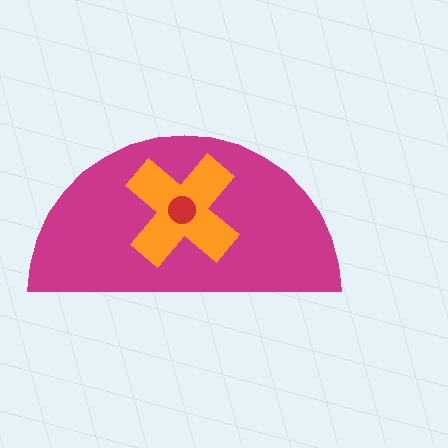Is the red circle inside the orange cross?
Yes.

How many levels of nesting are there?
3.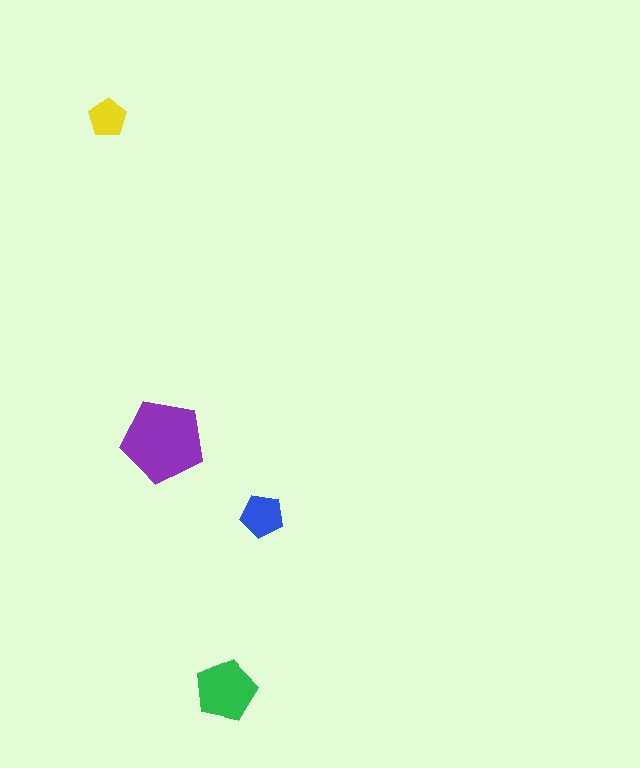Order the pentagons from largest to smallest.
the purple one, the green one, the blue one, the yellow one.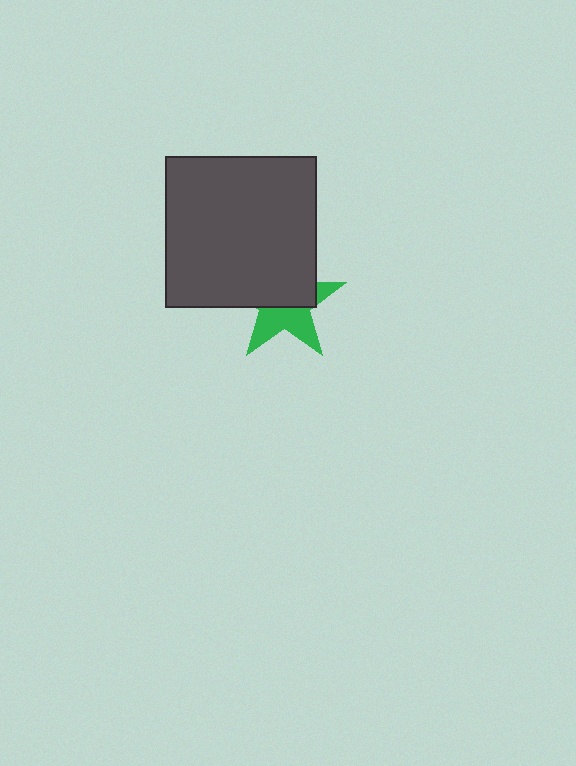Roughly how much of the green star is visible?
About half of it is visible (roughly 46%).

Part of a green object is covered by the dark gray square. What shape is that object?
It is a star.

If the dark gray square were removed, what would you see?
You would see the complete green star.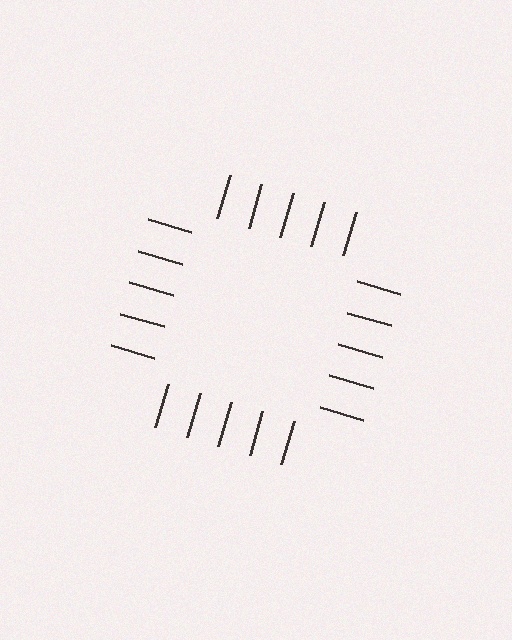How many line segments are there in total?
20 — 5 along each of the 4 edges.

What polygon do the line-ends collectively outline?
An illusory square — the line segments terminate on its edges but no continuous stroke is drawn.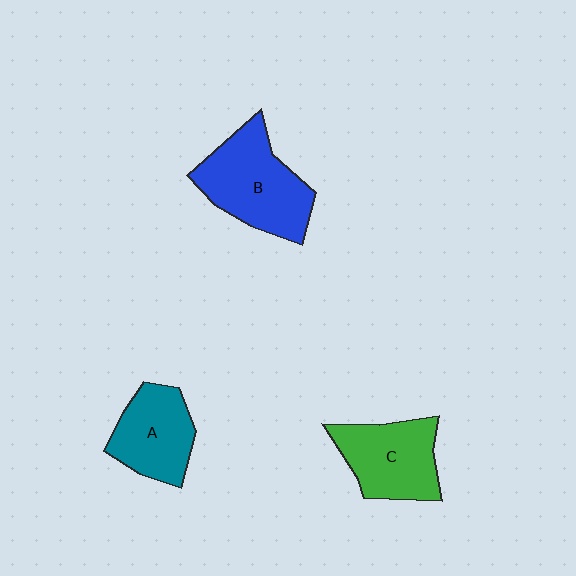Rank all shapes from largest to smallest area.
From largest to smallest: B (blue), C (green), A (teal).